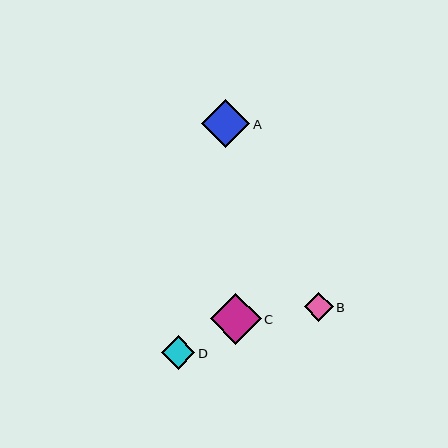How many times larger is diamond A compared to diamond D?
Diamond A is approximately 1.4 times the size of diamond D.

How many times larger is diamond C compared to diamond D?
Diamond C is approximately 1.5 times the size of diamond D.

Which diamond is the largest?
Diamond C is the largest with a size of approximately 51 pixels.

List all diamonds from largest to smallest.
From largest to smallest: C, A, D, B.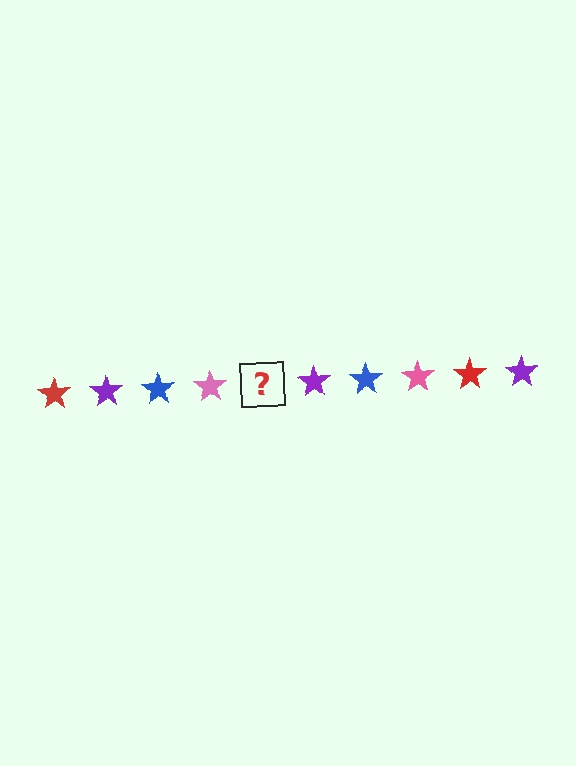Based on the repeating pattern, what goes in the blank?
The blank should be a red star.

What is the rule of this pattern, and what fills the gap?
The rule is that the pattern cycles through red, purple, blue, pink stars. The gap should be filled with a red star.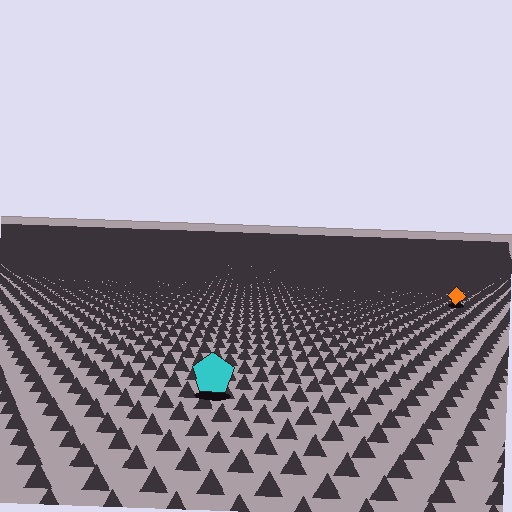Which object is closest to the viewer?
The cyan pentagon is closest. The texture marks near it are larger and more spread out.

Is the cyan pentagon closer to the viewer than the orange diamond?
Yes. The cyan pentagon is closer — you can tell from the texture gradient: the ground texture is coarser near it.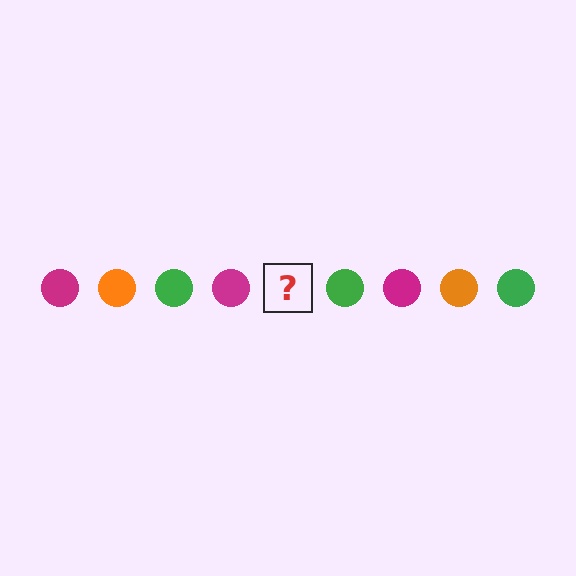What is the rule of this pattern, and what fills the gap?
The rule is that the pattern cycles through magenta, orange, green circles. The gap should be filled with an orange circle.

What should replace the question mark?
The question mark should be replaced with an orange circle.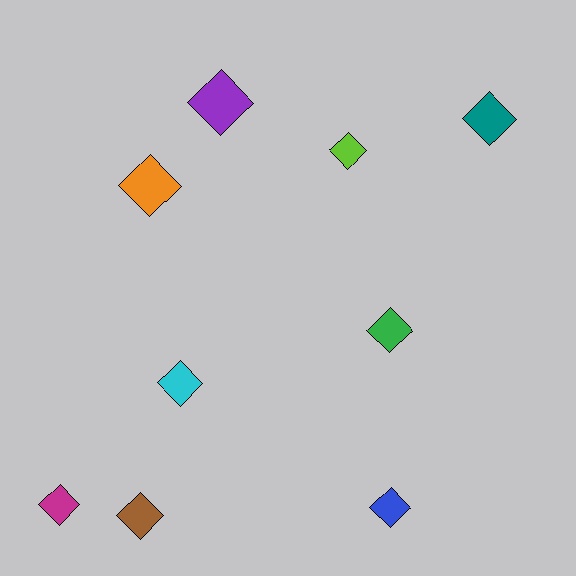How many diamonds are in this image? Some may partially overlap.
There are 9 diamonds.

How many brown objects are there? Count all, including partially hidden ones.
There is 1 brown object.